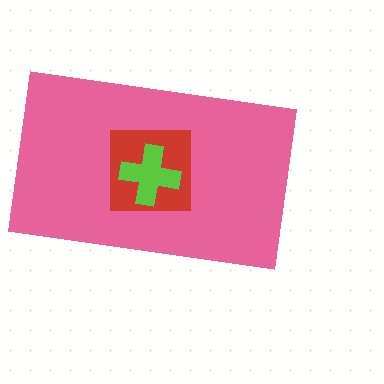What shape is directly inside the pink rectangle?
The red square.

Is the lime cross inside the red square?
Yes.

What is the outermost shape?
The pink rectangle.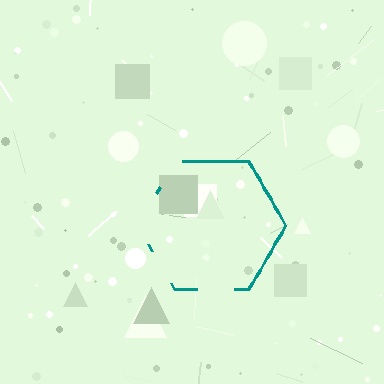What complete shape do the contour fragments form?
The contour fragments form a hexagon.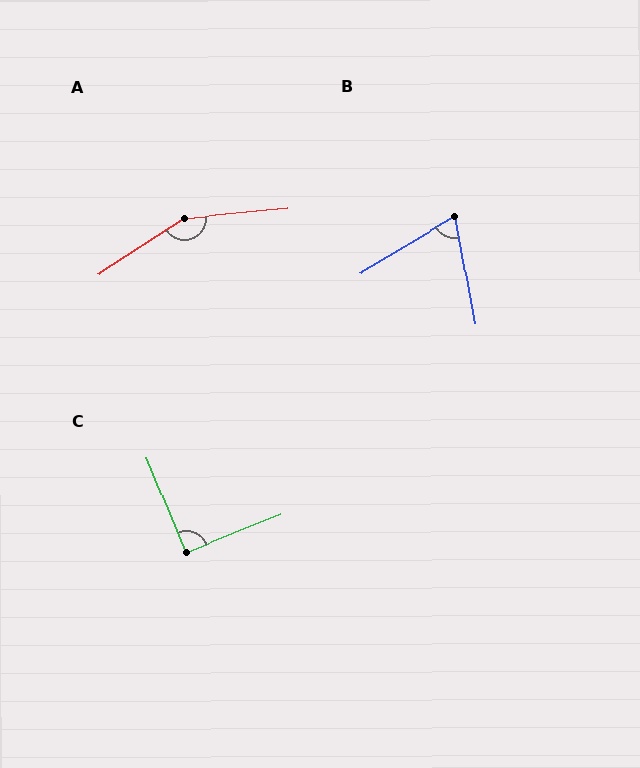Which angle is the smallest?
B, at approximately 70 degrees.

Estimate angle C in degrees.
Approximately 90 degrees.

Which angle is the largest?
A, at approximately 152 degrees.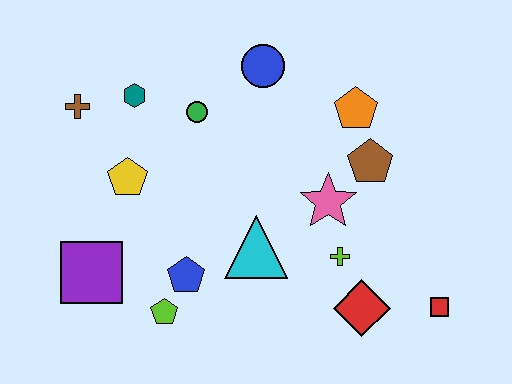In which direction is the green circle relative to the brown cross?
The green circle is to the right of the brown cross.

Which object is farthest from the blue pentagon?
The red square is farthest from the blue pentagon.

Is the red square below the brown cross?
Yes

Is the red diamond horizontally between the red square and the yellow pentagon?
Yes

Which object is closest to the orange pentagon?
The brown pentagon is closest to the orange pentagon.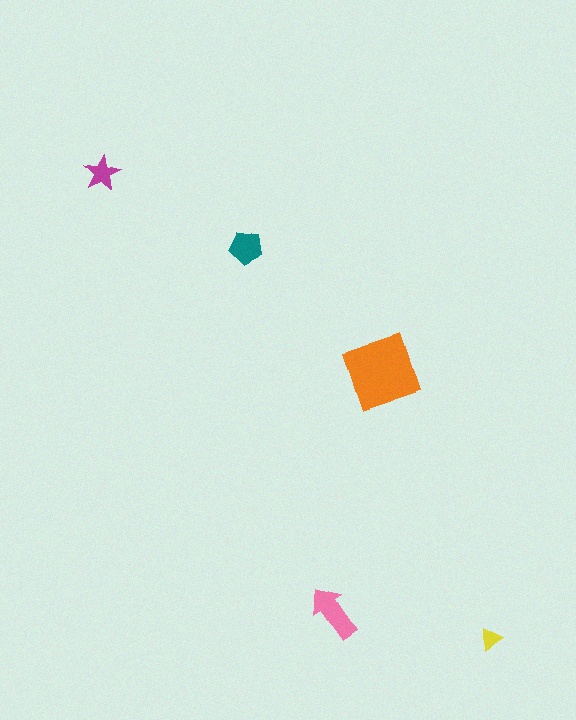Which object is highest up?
The magenta star is topmost.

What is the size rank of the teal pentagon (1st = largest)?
3rd.